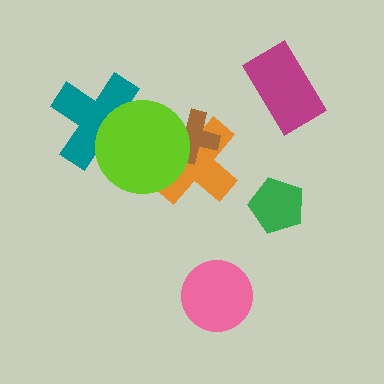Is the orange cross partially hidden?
Yes, it is partially covered by another shape.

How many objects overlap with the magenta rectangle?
0 objects overlap with the magenta rectangle.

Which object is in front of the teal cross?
The lime circle is in front of the teal cross.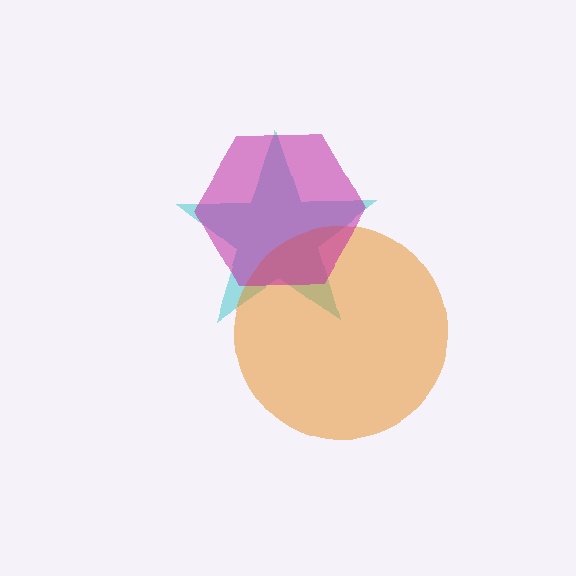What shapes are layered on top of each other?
The layered shapes are: a cyan star, an orange circle, a magenta hexagon.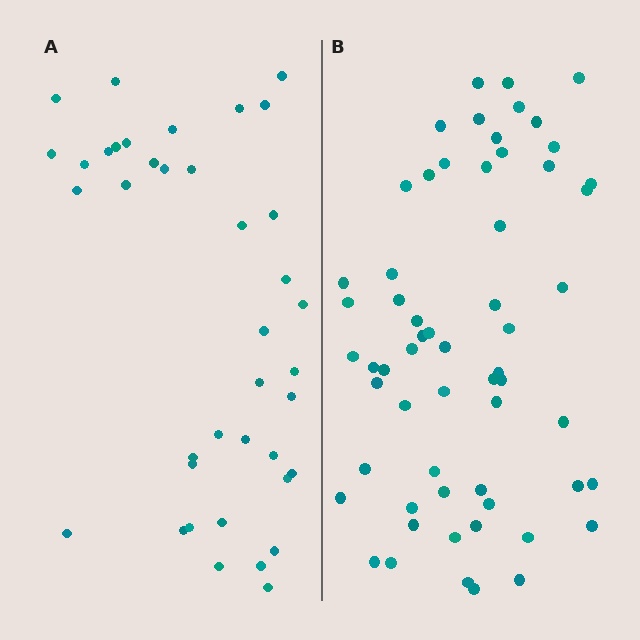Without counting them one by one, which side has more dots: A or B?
Region B (the right region) has more dots.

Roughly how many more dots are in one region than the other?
Region B has approximately 20 more dots than region A.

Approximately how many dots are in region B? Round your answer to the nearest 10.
About 60 dots.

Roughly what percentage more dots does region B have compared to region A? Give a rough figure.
About 55% more.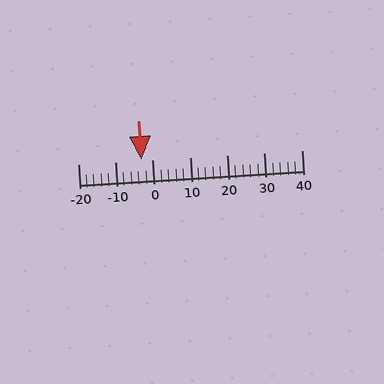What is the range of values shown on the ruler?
The ruler shows values from -20 to 40.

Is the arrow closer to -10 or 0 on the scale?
The arrow is closer to 0.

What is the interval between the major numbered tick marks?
The major tick marks are spaced 10 units apart.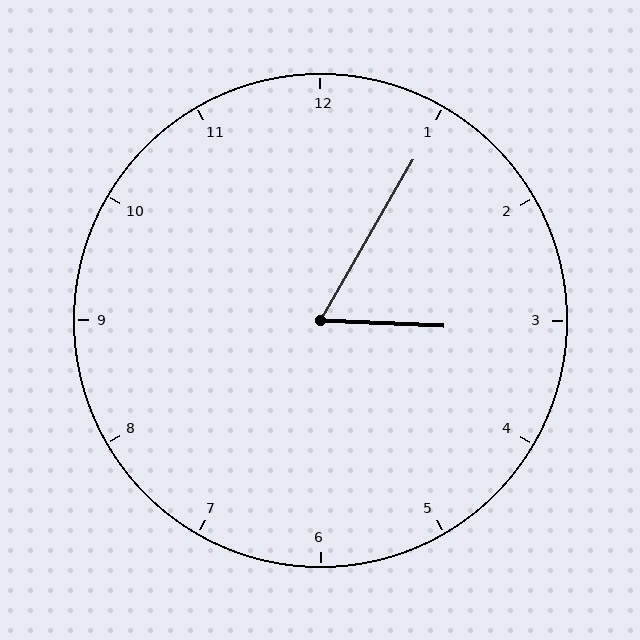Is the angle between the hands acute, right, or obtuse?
It is acute.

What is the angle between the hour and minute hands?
Approximately 62 degrees.